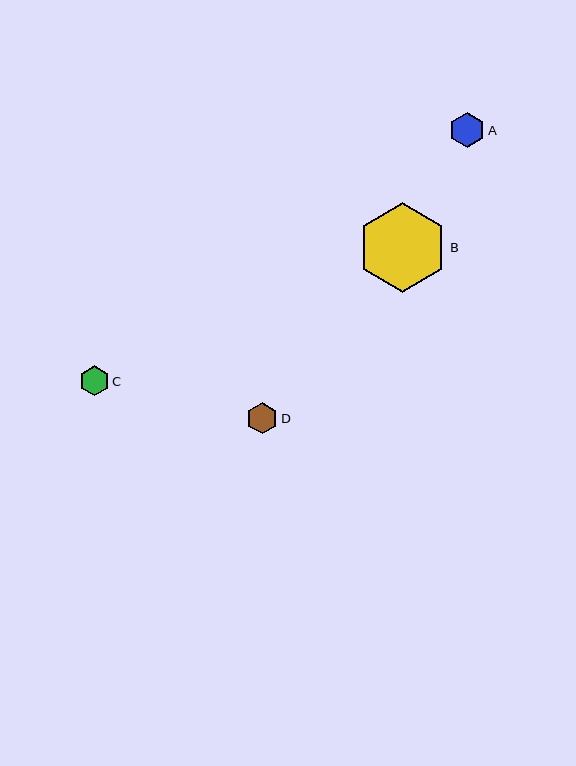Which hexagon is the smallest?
Hexagon C is the smallest with a size of approximately 30 pixels.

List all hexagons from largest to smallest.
From largest to smallest: B, A, D, C.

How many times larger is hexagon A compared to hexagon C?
Hexagon A is approximately 1.2 times the size of hexagon C.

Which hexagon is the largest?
Hexagon B is the largest with a size of approximately 90 pixels.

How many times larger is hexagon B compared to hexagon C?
Hexagon B is approximately 3.0 times the size of hexagon C.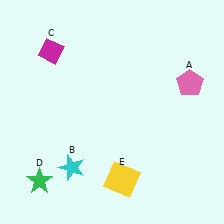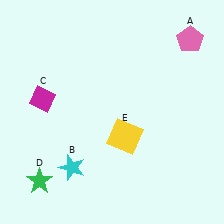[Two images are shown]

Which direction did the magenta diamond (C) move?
The magenta diamond (C) moved down.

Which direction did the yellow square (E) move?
The yellow square (E) moved up.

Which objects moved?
The objects that moved are: the pink pentagon (A), the magenta diamond (C), the yellow square (E).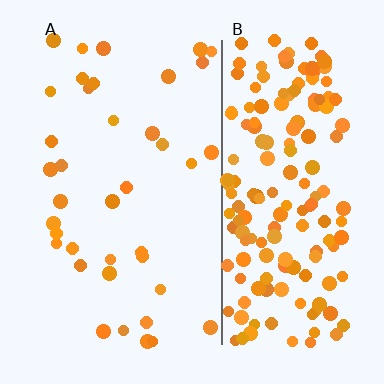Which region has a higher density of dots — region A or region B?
B (the right).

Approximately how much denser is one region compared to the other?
Approximately 4.8× — region B over region A.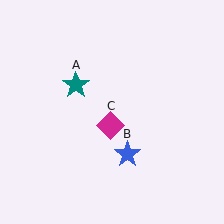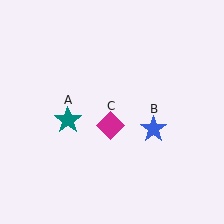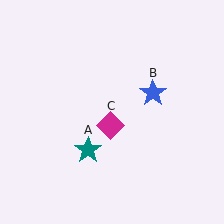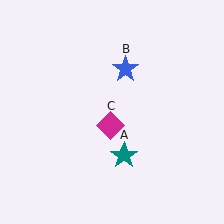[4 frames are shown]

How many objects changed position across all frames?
2 objects changed position: teal star (object A), blue star (object B).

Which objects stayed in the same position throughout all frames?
Magenta diamond (object C) remained stationary.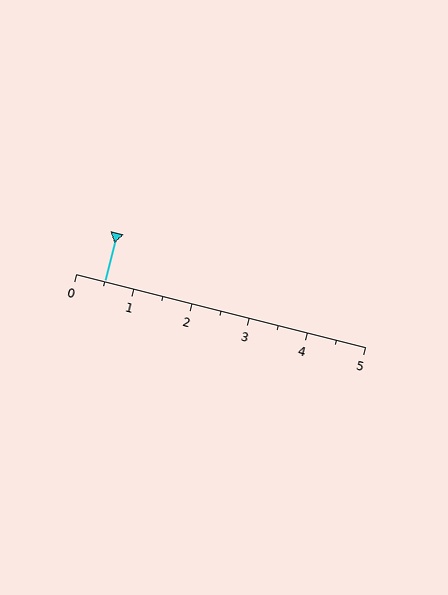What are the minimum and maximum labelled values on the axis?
The axis runs from 0 to 5.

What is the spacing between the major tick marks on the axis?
The major ticks are spaced 1 apart.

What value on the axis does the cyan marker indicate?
The marker indicates approximately 0.5.